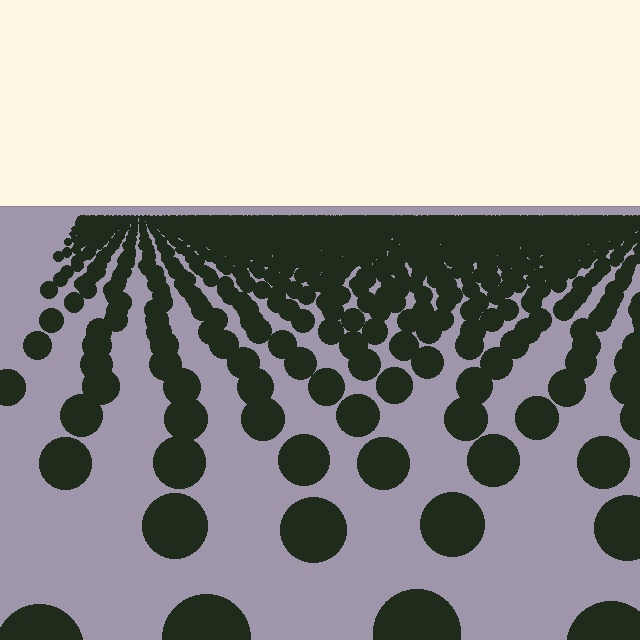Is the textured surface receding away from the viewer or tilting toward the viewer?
The surface is receding away from the viewer. Texture elements get smaller and denser toward the top.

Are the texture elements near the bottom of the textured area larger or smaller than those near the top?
Larger. Near the bottom, elements are closer to the viewer and appear at a bigger on-screen size.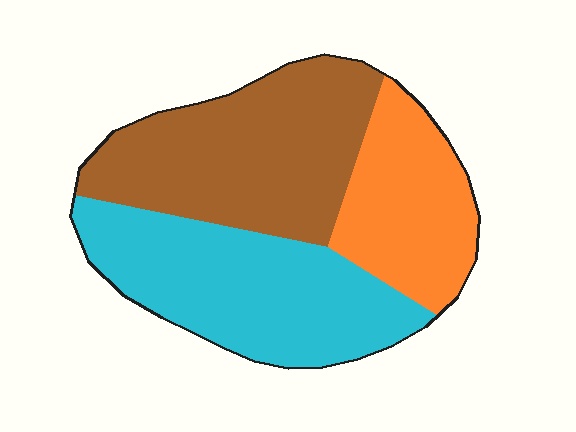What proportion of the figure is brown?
Brown takes up about three eighths (3/8) of the figure.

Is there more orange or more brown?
Brown.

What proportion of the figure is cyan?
Cyan takes up between a third and a half of the figure.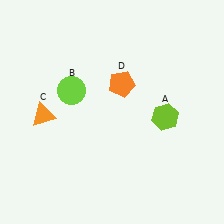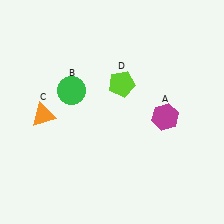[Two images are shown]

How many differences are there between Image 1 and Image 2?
There are 3 differences between the two images.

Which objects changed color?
A changed from lime to magenta. B changed from lime to green. D changed from orange to lime.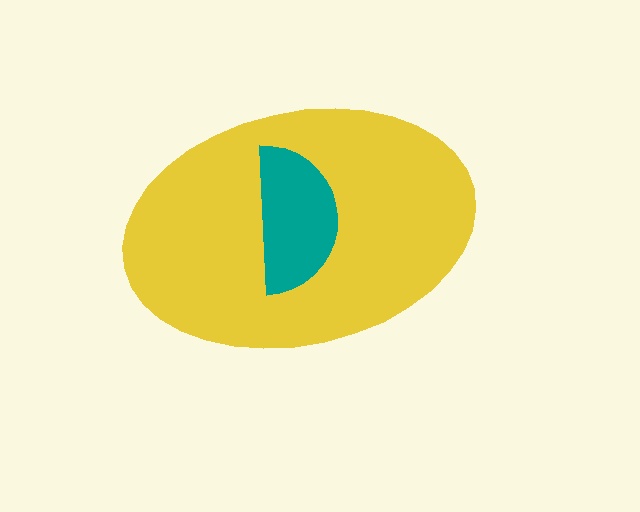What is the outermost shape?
The yellow ellipse.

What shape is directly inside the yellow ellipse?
The teal semicircle.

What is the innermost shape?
The teal semicircle.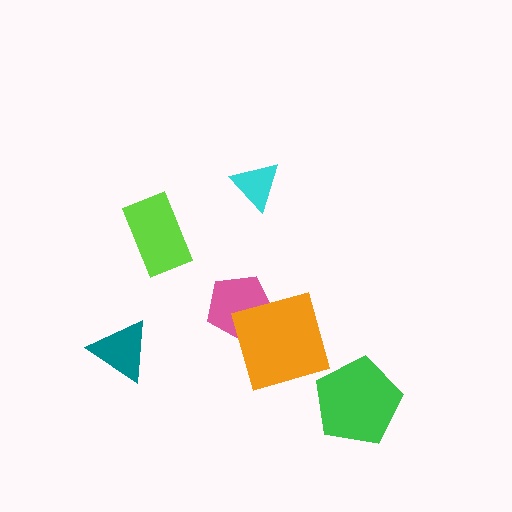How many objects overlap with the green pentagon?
0 objects overlap with the green pentagon.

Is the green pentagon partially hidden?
No, no other shape covers it.